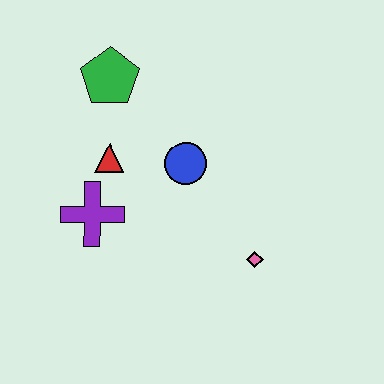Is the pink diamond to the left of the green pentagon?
No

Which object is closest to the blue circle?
The red triangle is closest to the blue circle.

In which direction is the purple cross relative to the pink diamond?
The purple cross is to the left of the pink diamond.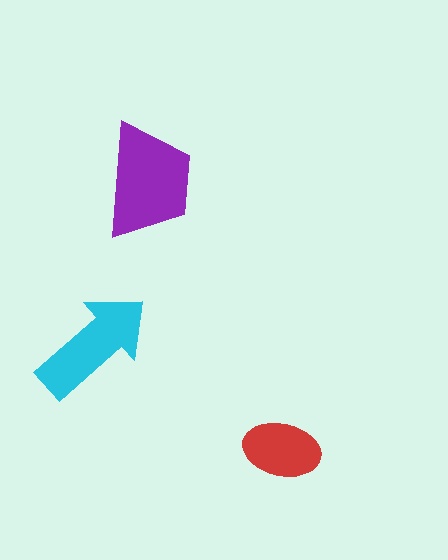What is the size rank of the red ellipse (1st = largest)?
3rd.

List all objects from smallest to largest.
The red ellipse, the cyan arrow, the purple trapezoid.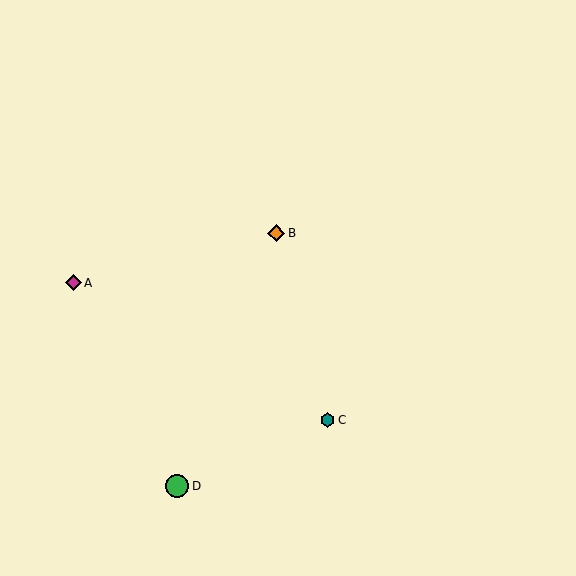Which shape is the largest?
The green circle (labeled D) is the largest.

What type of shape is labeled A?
Shape A is a magenta diamond.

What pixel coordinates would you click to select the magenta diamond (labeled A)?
Click at (74, 283) to select the magenta diamond A.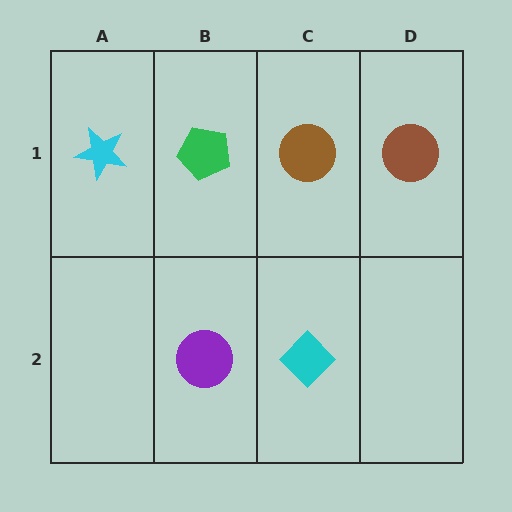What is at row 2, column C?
A cyan diamond.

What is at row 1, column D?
A brown circle.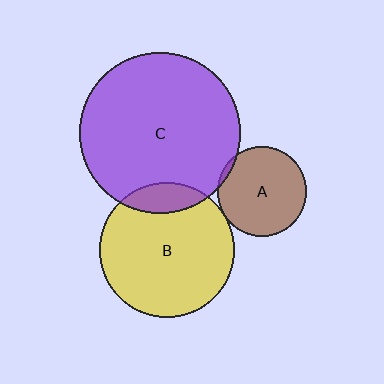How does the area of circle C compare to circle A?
Approximately 3.3 times.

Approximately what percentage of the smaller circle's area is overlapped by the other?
Approximately 15%.